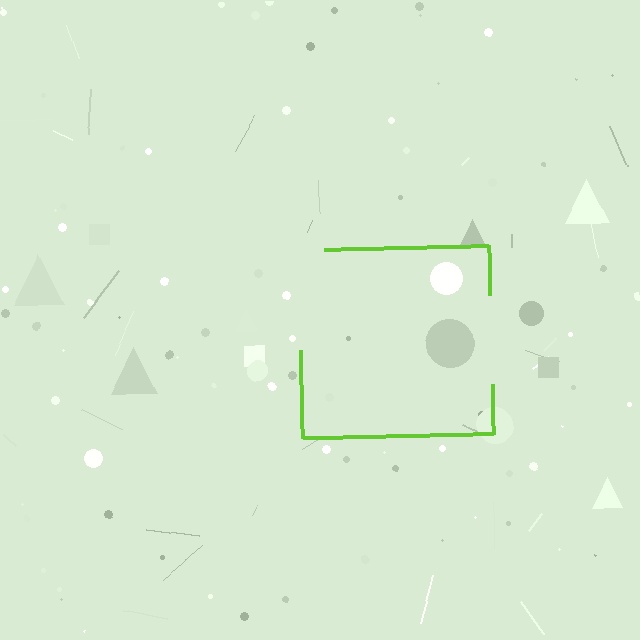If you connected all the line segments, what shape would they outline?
They would outline a square.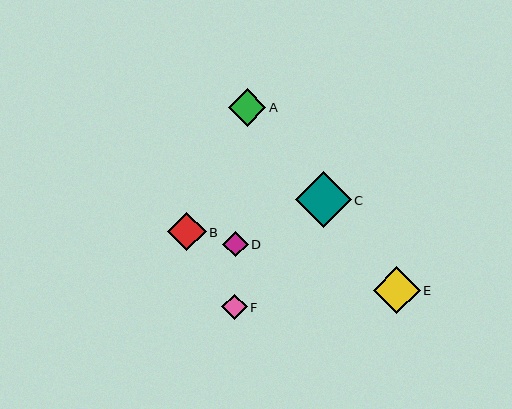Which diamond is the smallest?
Diamond D is the smallest with a size of approximately 25 pixels.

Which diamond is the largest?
Diamond C is the largest with a size of approximately 56 pixels.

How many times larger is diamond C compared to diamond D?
Diamond C is approximately 2.2 times the size of diamond D.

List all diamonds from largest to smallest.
From largest to smallest: C, E, B, A, F, D.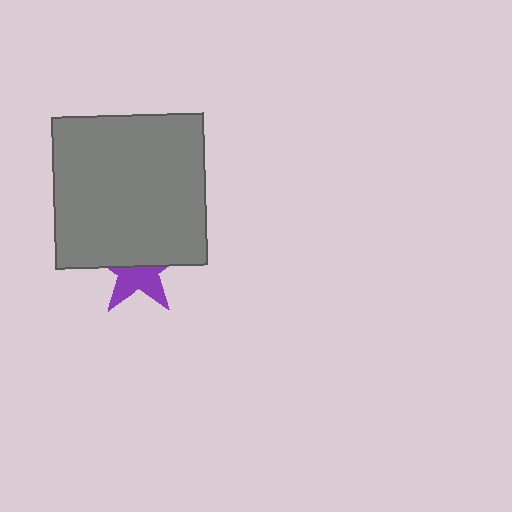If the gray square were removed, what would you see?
You would see the complete purple star.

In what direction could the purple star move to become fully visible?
The purple star could move down. That would shift it out from behind the gray square entirely.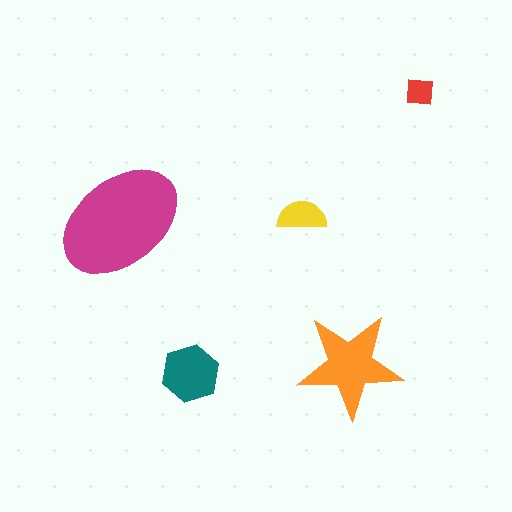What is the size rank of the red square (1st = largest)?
5th.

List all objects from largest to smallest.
The magenta ellipse, the orange star, the teal hexagon, the yellow semicircle, the red square.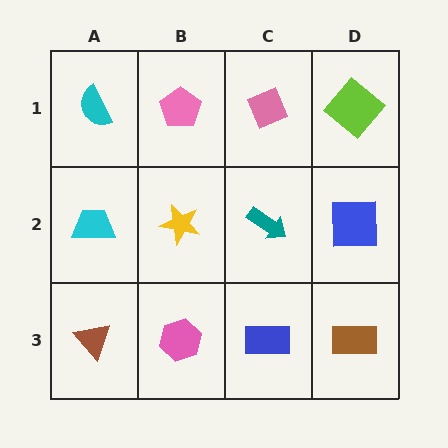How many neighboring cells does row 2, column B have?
4.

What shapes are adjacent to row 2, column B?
A pink pentagon (row 1, column B), a pink hexagon (row 3, column B), a cyan trapezoid (row 2, column A), a teal arrow (row 2, column C).